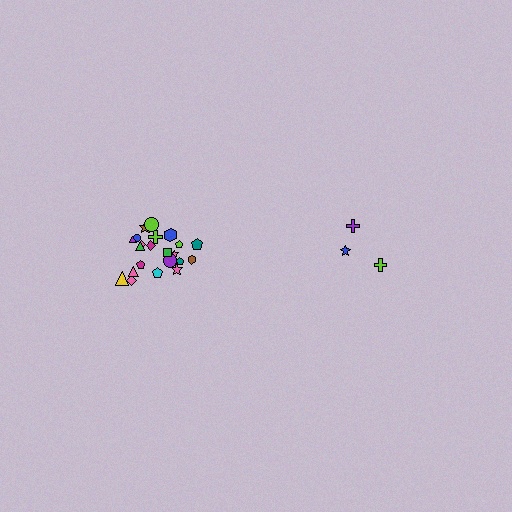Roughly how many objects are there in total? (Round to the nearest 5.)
Roughly 25 objects in total.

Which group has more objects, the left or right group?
The left group.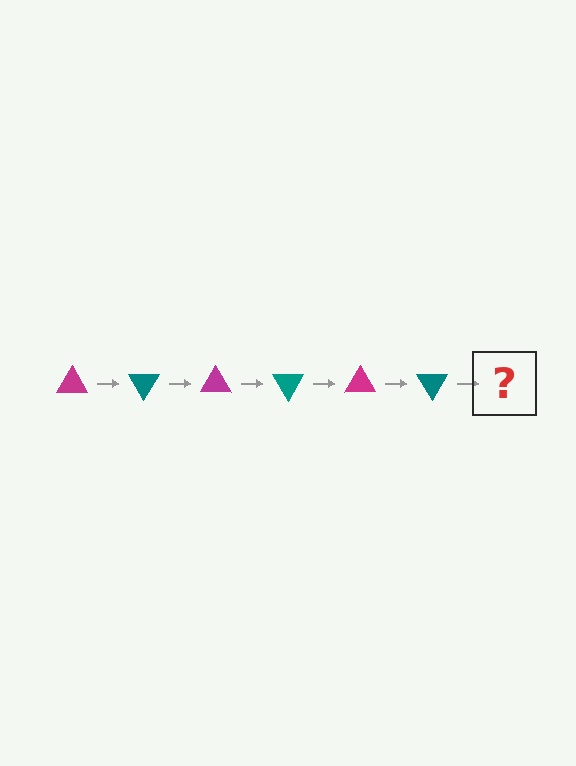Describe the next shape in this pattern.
It should be a magenta triangle, rotated 360 degrees from the start.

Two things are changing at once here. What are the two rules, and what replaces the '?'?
The two rules are that it rotates 60 degrees each step and the color cycles through magenta and teal. The '?' should be a magenta triangle, rotated 360 degrees from the start.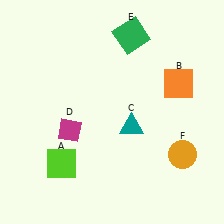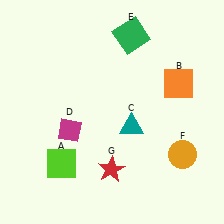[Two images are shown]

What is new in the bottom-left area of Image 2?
A red star (G) was added in the bottom-left area of Image 2.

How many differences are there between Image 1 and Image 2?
There is 1 difference between the two images.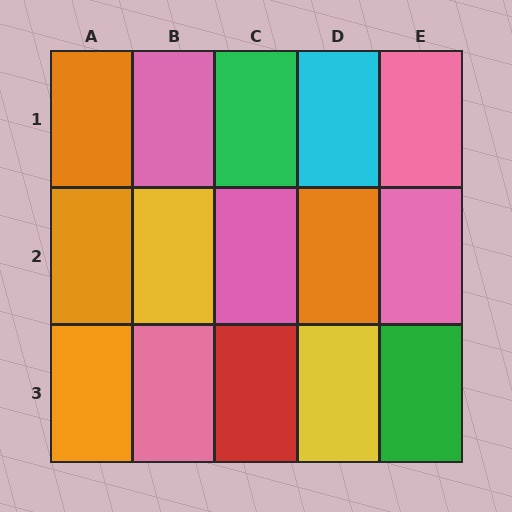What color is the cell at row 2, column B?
Yellow.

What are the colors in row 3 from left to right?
Orange, pink, red, yellow, green.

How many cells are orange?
4 cells are orange.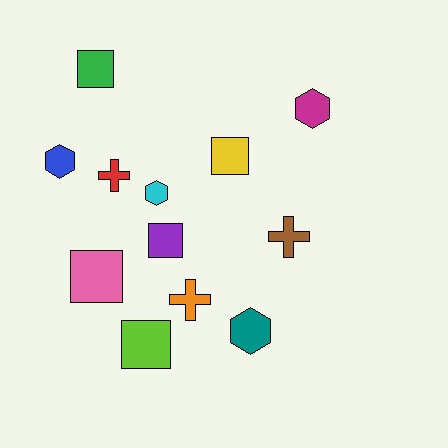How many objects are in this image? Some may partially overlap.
There are 12 objects.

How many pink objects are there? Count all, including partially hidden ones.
There is 1 pink object.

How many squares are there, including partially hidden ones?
There are 5 squares.